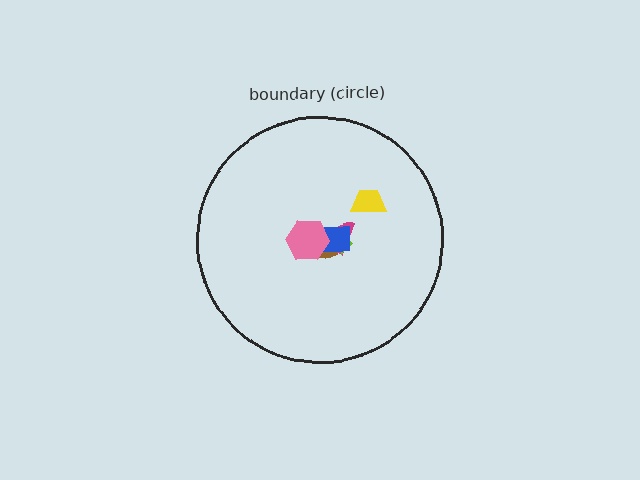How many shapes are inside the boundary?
6 inside, 0 outside.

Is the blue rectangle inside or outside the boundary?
Inside.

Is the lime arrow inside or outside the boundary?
Inside.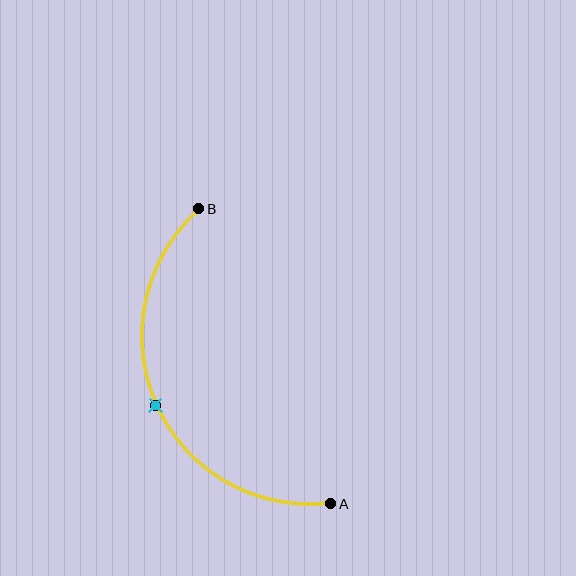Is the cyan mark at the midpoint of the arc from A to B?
Yes. The cyan mark lies on the arc at equal arc-length from both A and B — it is the arc midpoint.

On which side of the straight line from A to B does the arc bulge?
The arc bulges to the left of the straight line connecting A and B.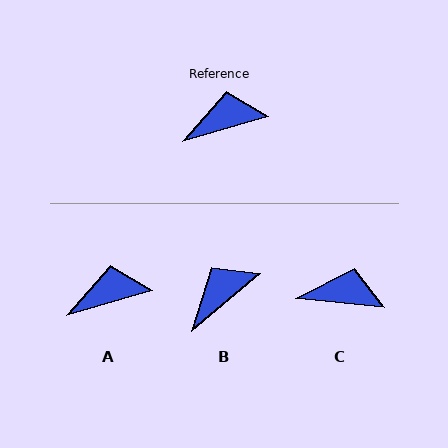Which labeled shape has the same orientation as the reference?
A.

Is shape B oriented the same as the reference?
No, it is off by about 24 degrees.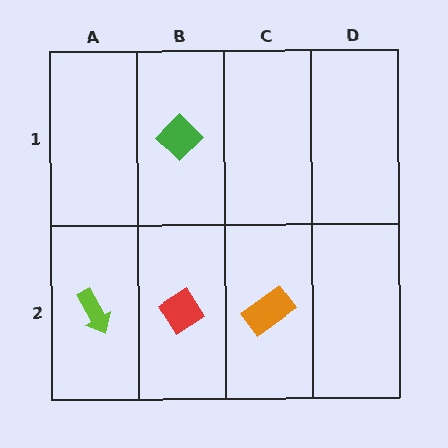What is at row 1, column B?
A green diamond.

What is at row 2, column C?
An orange rectangle.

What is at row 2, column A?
A lime arrow.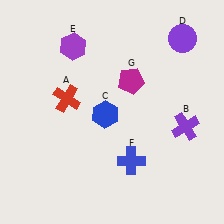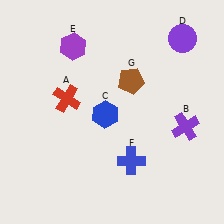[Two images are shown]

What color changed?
The pentagon (G) changed from magenta in Image 1 to brown in Image 2.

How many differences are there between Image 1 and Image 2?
There is 1 difference between the two images.